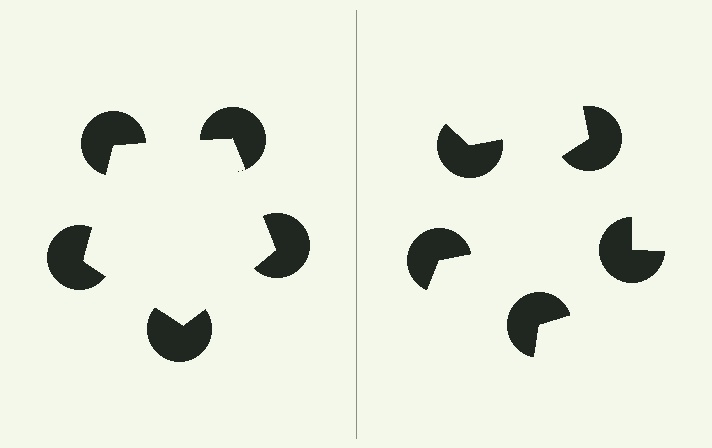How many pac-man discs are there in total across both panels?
10 — 5 on each side.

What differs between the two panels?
The pac-man discs are positioned identically on both sides; only the wedge orientations differ. On the left they align to a pentagon; on the right they are misaligned.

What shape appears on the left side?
An illusory pentagon.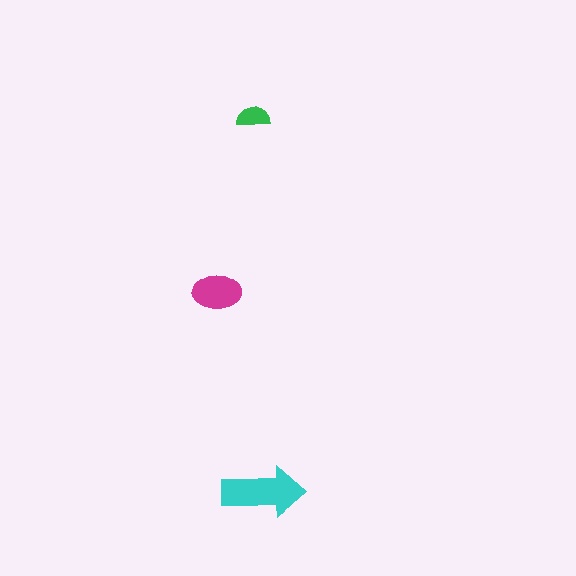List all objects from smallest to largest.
The green semicircle, the magenta ellipse, the cyan arrow.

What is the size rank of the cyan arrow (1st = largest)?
1st.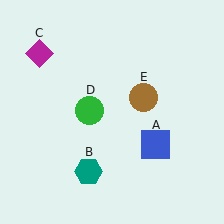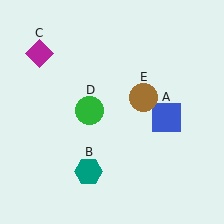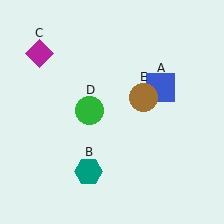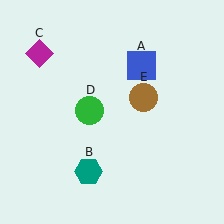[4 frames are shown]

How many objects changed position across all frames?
1 object changed position: blue square (object A).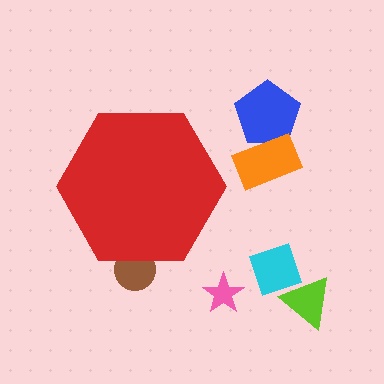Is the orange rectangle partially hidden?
No, the orange rectangle is fully visible.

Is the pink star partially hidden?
No, the pink star is fully visible.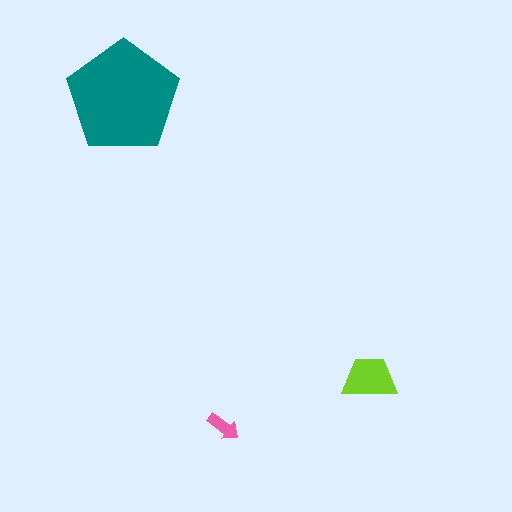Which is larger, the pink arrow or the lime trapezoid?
The lime trapezoid.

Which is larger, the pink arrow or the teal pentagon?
The teal pentagon.